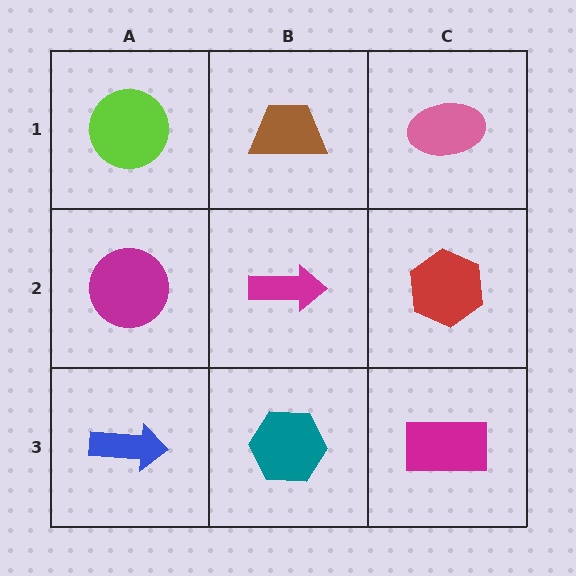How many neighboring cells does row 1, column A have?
2.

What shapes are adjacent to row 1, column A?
A magenta circle (row 2, column A), a brown trapezoid (row 1, column B).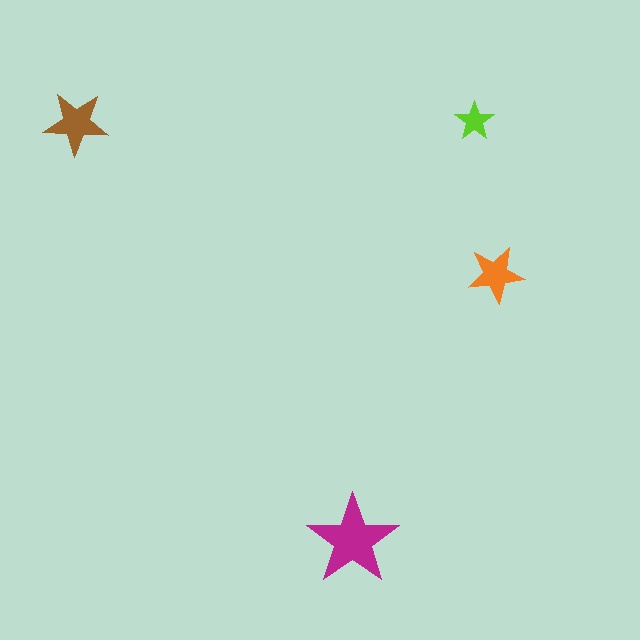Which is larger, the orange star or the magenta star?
The magenta one.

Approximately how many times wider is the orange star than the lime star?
About 1.5 times wider.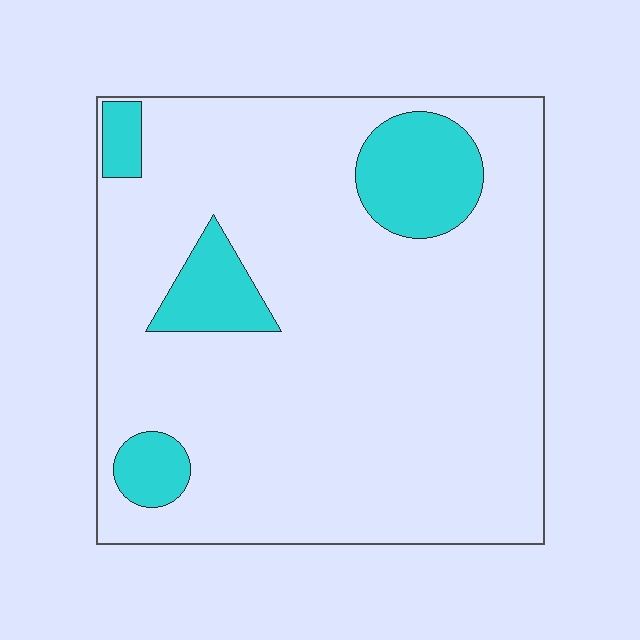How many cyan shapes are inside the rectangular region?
4.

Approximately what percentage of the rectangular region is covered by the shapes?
Approximately 15%.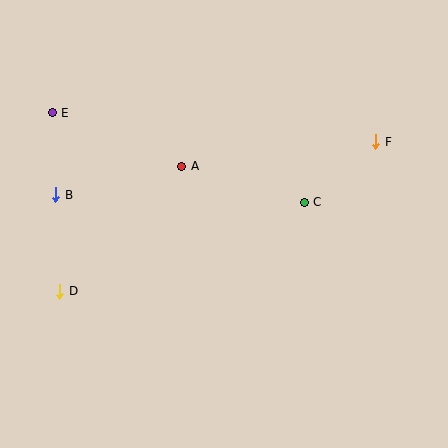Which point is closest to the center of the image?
Point A at (182, 166) is closest to the center.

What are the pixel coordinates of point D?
Point D is at (60, 291).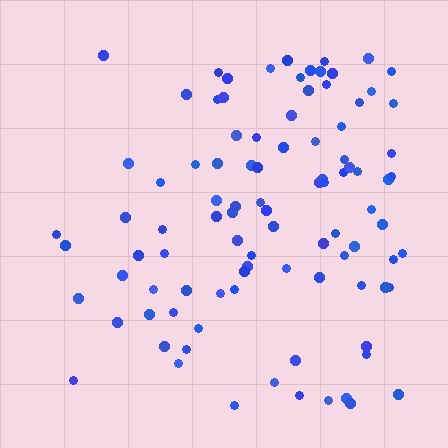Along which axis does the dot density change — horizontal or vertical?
Horizontal.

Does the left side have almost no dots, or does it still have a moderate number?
Still a moderate number, just noticeably fewer than the right.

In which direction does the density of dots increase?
From left to right, with the right side densest.